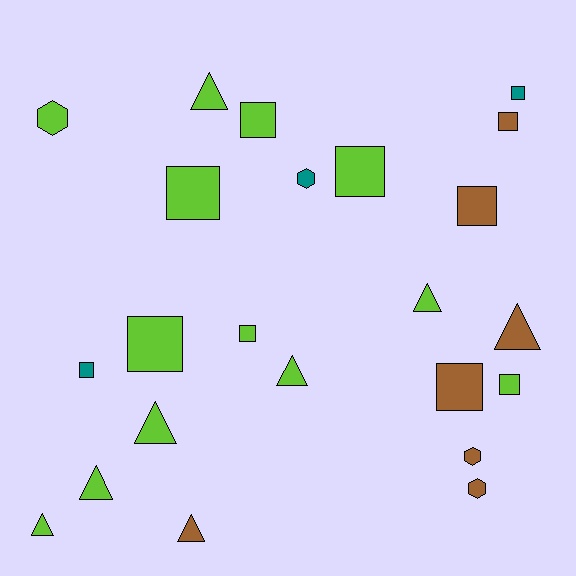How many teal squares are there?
There are 2 teal squares.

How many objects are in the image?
There are 23 objects.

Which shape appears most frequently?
Square, with 11 objects.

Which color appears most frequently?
Lime, with 13 objects.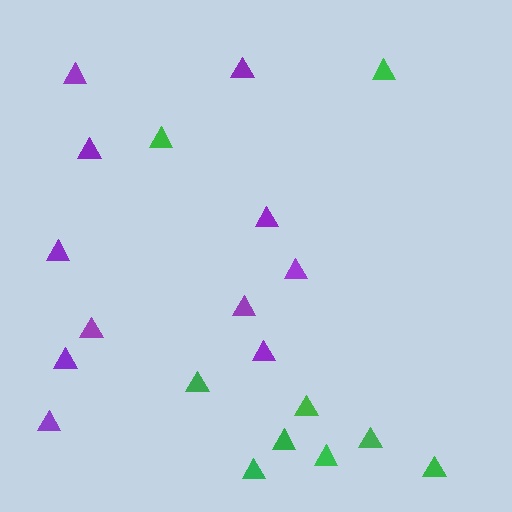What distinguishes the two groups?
There are 2 groups: one group of purple triangles (11) and one group of green triangles (9).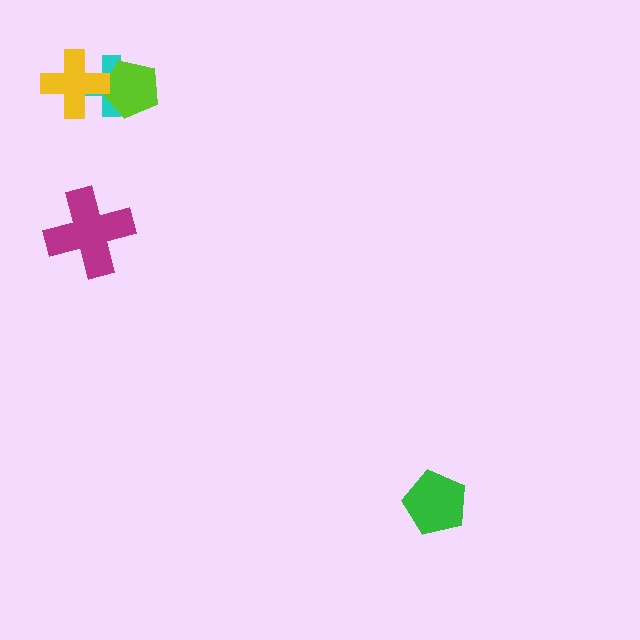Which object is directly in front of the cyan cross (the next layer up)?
The lime pentagon is directly in front of the cyan cross.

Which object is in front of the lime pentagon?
The yellow cross is in front of the lime pentagon.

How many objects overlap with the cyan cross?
2 objects overlap with the cyan cross.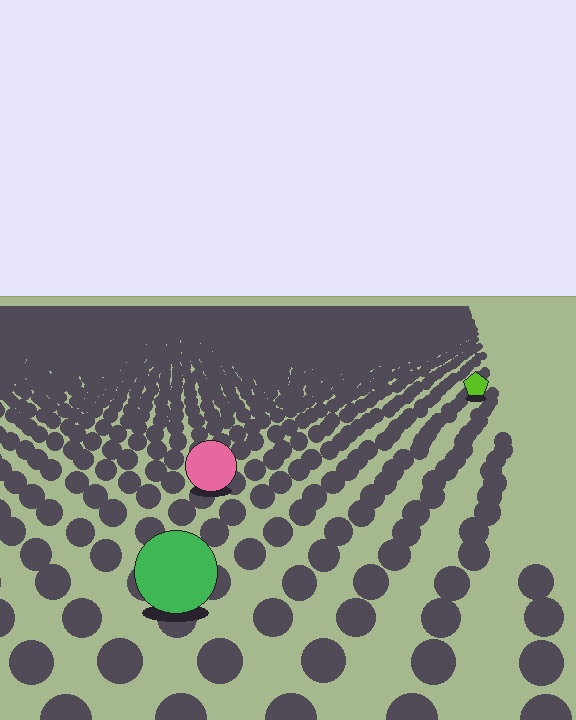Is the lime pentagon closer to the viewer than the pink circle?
No. The pink circle is closer — you can tell from the texture gradient: the ground texture is coarser near it.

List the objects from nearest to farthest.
From nearest to farthest: the green circle, the pink circle, the lime pentagon.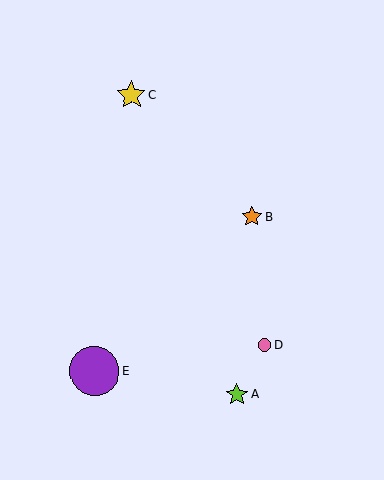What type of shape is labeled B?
Shape B is an orange star.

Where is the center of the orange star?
The center of the orange star is at (252, 216).